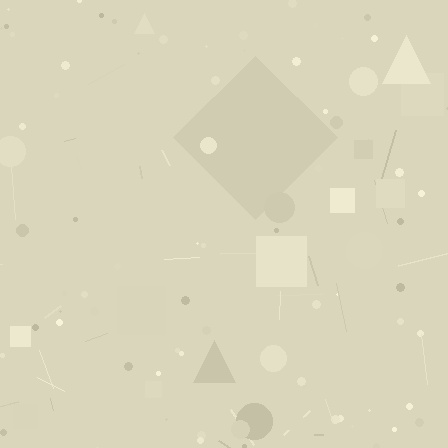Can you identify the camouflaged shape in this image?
The camouflaged shape is a diamond.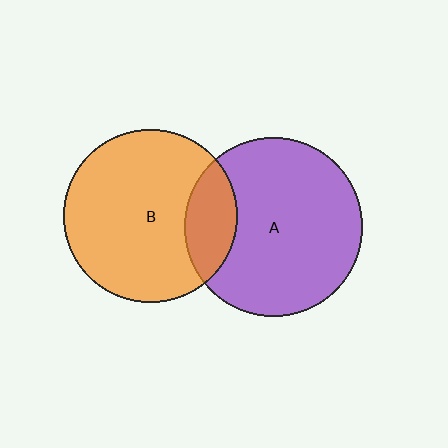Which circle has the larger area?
Circle A (purple).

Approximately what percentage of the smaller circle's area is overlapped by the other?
Approximately 20%.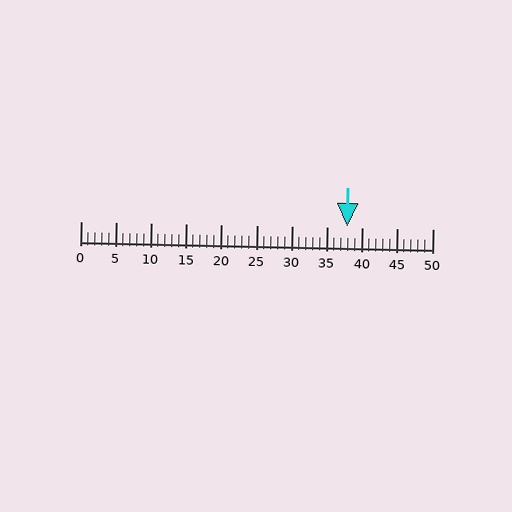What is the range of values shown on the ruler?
The ruler shows values from 0 to 50.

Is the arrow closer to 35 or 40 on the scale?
The arrow is closer to 40.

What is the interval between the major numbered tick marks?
The major tick marks are spaced 5 units apart.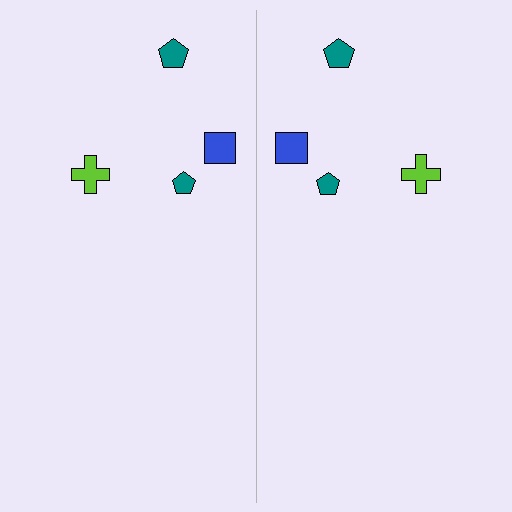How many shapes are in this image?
There are 8 shapes in this image.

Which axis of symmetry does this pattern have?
The pattern has a vertical axis of symmetry running through the center of the image.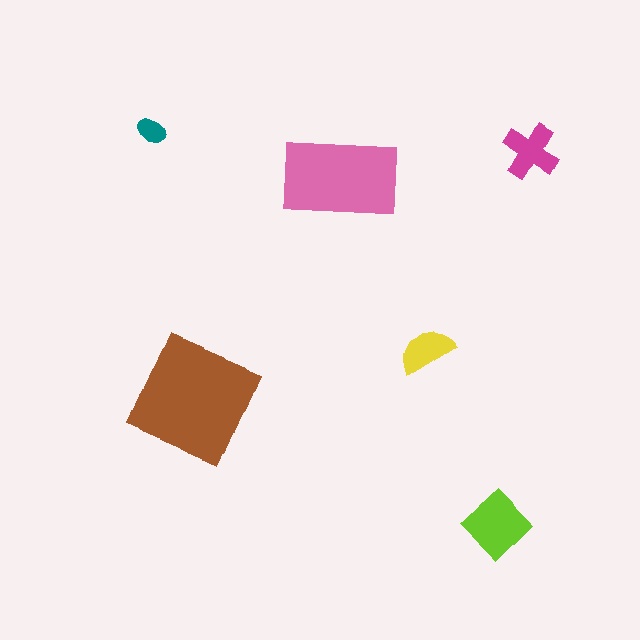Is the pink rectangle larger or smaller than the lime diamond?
Larger.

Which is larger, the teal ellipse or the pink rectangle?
The pink rectangle.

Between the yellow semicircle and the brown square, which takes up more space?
The brown square.